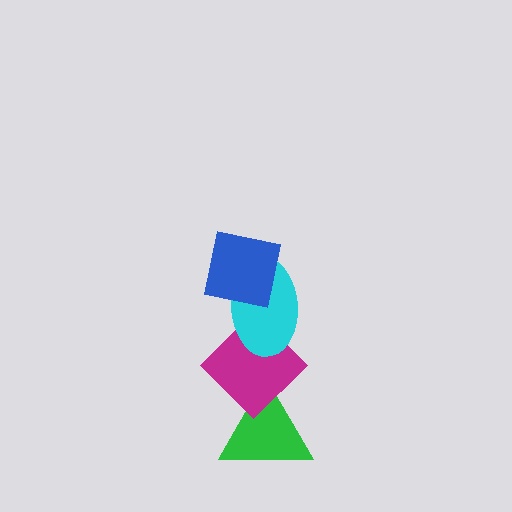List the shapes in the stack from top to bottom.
From top to bottom: the blue square, the cyan ellipse, the magenta diamond, the green triangle.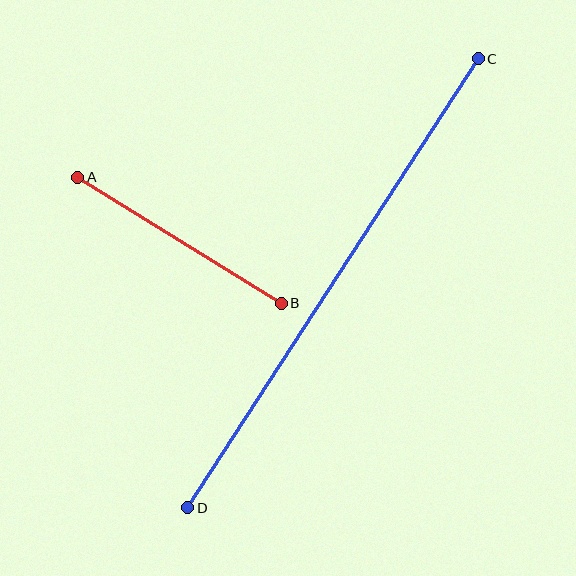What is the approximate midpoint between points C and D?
The midpoint is at approximately (333, 283) pixels.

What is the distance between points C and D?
The distance is approximately 535 pixels.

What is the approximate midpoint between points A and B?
The midpoint is at approximately (179, 240) pixels.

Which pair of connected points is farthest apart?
Points C and D are farthest apart.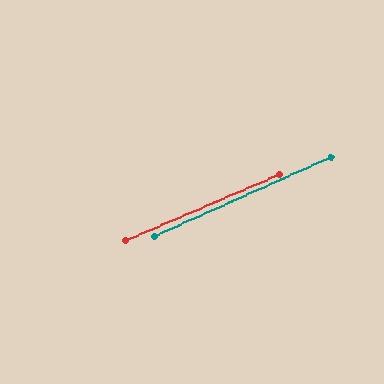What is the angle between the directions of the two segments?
Approximately 1 degree.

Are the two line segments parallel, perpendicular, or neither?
Parallel — their directions differ by only 1.2°.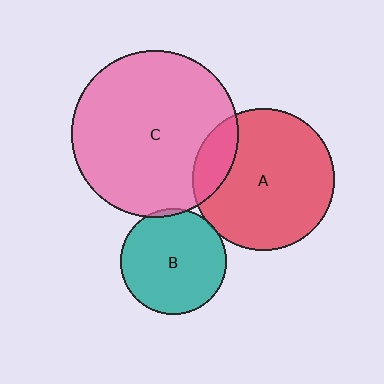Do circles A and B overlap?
Yes.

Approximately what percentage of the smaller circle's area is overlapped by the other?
Approximately 5%.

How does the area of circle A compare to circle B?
Approximately 1.8 times.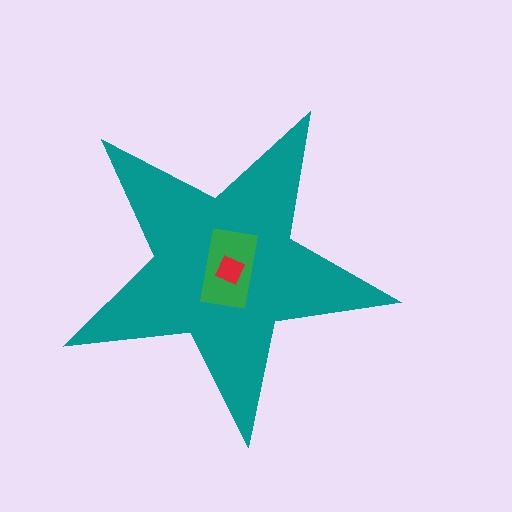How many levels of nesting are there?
3.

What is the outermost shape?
The teal star.